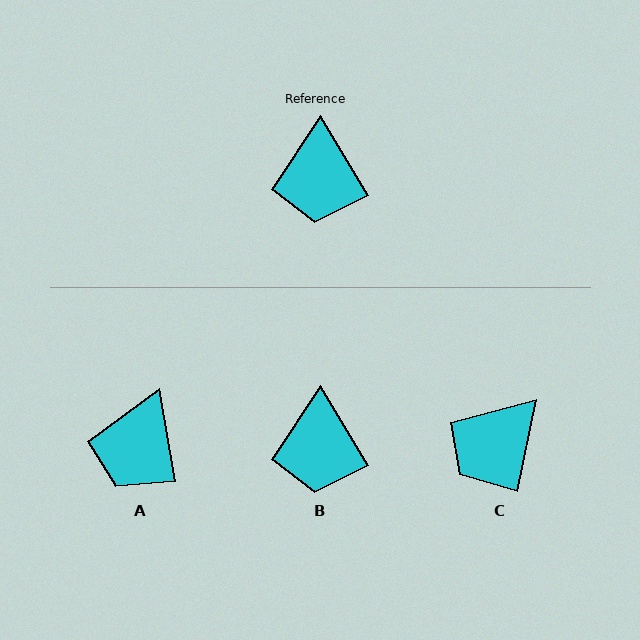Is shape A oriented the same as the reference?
No, it is off by about 21 degrees.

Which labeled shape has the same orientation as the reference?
B.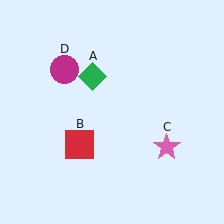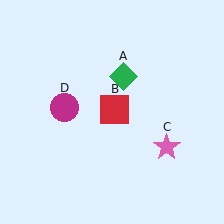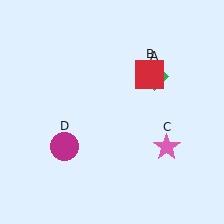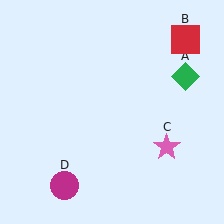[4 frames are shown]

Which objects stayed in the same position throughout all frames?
Pink star (object C) remained stationary.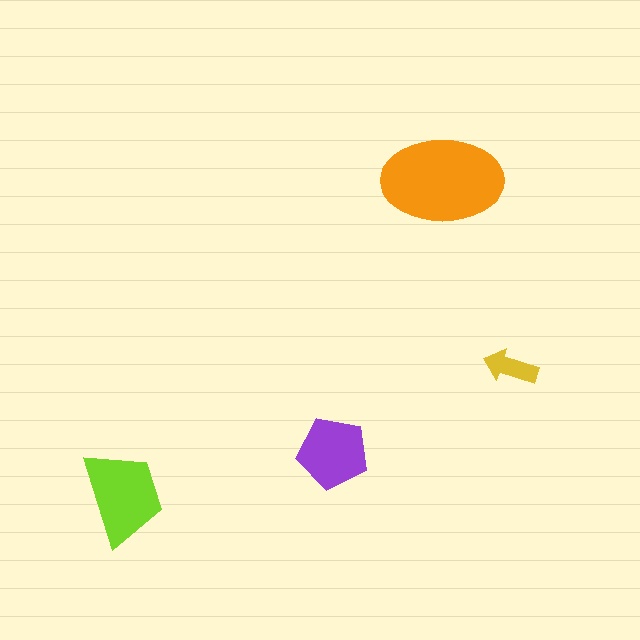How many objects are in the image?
There are 4 objects in the image.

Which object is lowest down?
The lime trapezoid is bottommost.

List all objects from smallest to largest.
The yellow arrow, the purple pentagon, the lime trapezoid, the orange ellipse.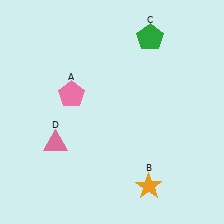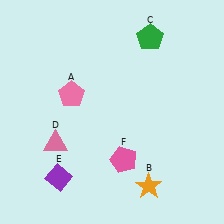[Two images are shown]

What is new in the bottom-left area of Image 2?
A purple diamond (E) was added in the bottom-left area of Image 2.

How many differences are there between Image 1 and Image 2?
There are 2 differences between the two images.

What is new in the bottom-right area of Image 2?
A pink pentagon (F) was added in the bottom-right area of Image 2.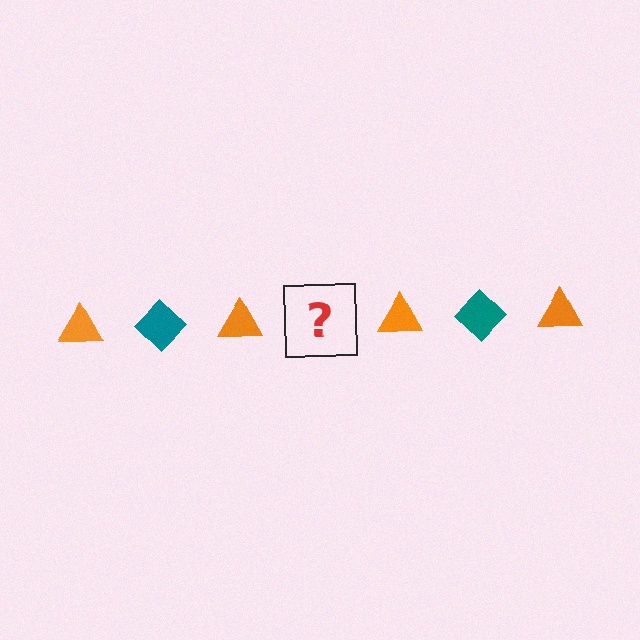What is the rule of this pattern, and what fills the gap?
The rule is that the pattern alternates between orange triangle and teal diamond. The gap should be filled with a teal diamond.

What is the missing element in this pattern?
The missing element is a teal diamond.